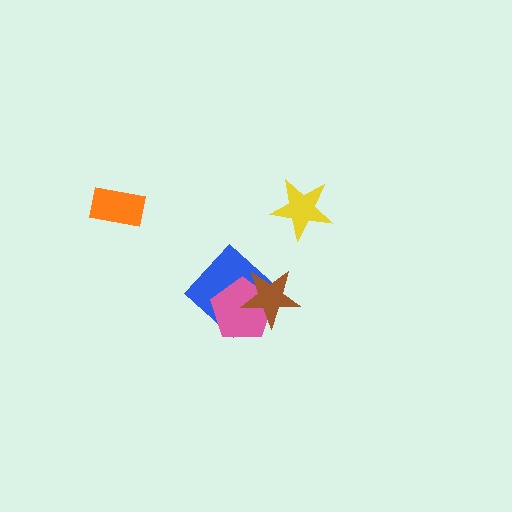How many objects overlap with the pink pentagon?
2 objects overlap with the pink pentagon.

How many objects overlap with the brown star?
2 objects overlap with the brown star.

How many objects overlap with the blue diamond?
2 objects overlap with the blue diamond.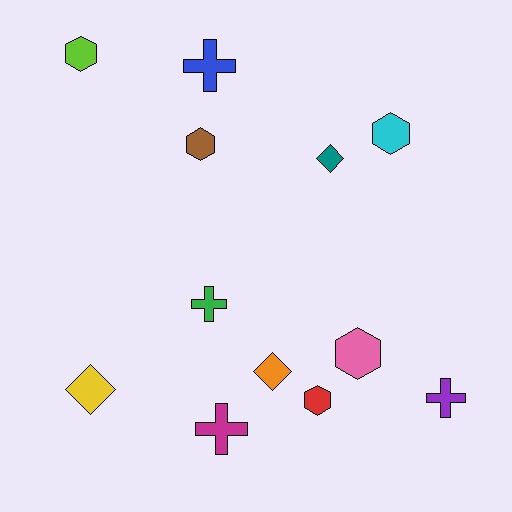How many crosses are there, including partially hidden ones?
There are 4 crosses.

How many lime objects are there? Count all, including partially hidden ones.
There is 1 lime object.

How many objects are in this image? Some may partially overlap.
There are 12 objects.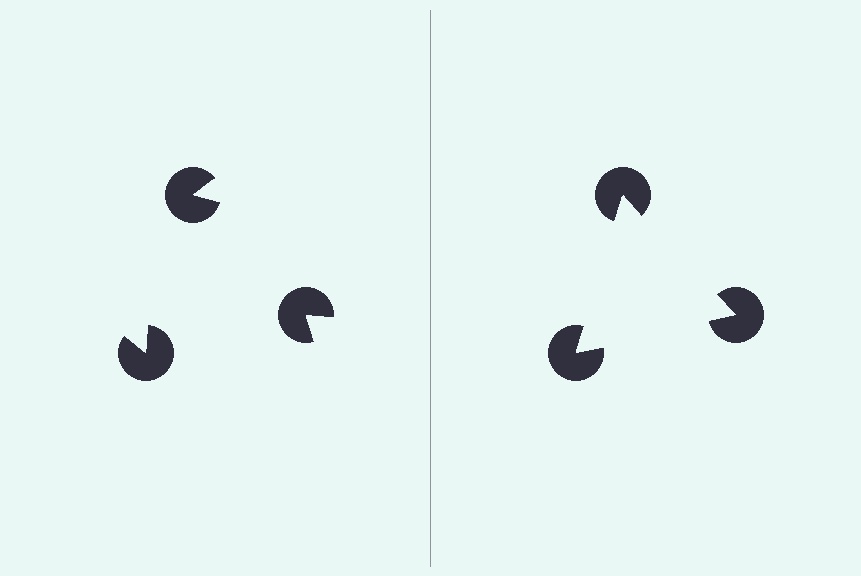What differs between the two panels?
The pac-man discs are positioned identically on both sides; only the wedge orientations differ. On the right they align to a triangle; on the left they are misaligned.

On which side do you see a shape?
An illusory triangle appears on the right side. On the left side the wedge cuts are rotated, so no coherent shape forms.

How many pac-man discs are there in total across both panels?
6 — 3 on each side.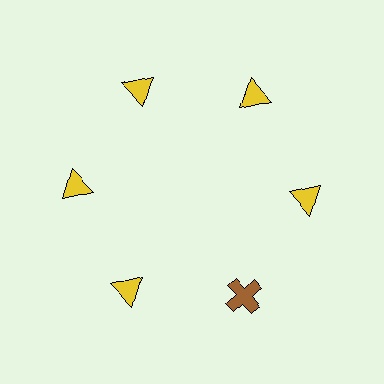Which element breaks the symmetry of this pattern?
The brown cross at roughly the 5 o'clock position breaks the symmetry. All other shapes are yellow triangles.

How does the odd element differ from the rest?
It differs in both color (brown instead of yellow) and shape (cross instead of triangle).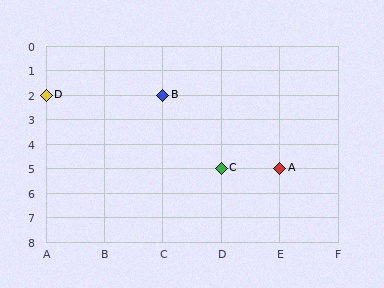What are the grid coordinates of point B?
Point B is at grid coordinates (C, 2).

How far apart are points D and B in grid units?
Points D and B are 2 columns apart.